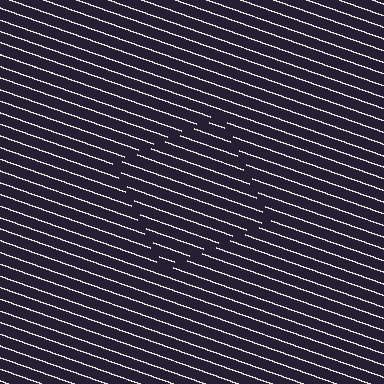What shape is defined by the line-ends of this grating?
An illusory square. The interior of the shape contains the same grating, shifted by half a period — the contour is defined by the phase discontinuity where line-ends from the inner and outer gratings abut.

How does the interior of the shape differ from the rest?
The interior of the shape contains the same grating, shifted by half a period — the contour is defined by the phase discontinuity where line-ends from the inner and outer gratings abut.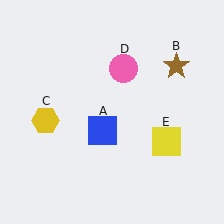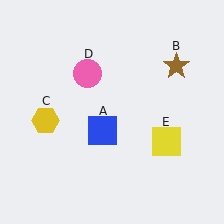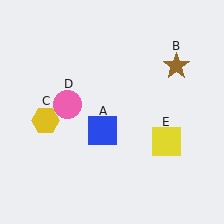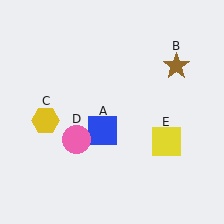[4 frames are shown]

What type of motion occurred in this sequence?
The pink circle (object D) rotated counterclockwise around the center of the scene.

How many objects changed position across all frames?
1 object changed position: pink circle (object D).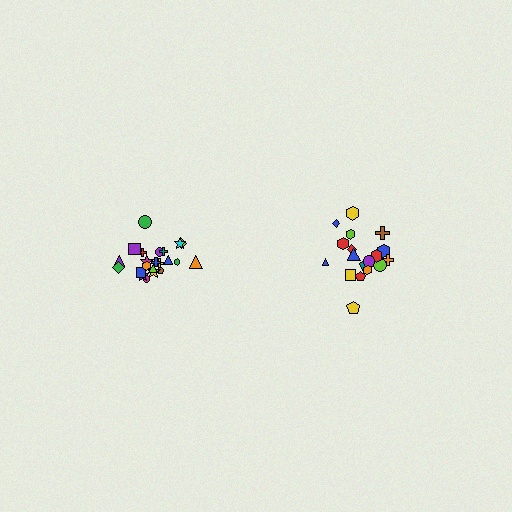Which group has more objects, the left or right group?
The left group.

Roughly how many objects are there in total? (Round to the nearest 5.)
Roughly 40 objects in total.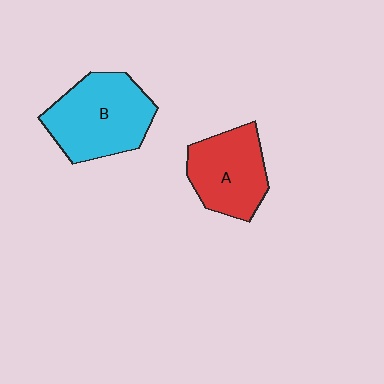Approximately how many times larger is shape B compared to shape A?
Approximately 1.3 times.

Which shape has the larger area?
Shape B (cyan).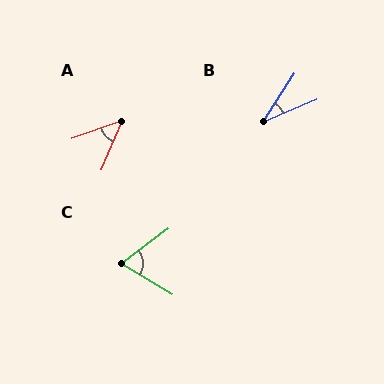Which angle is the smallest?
B, at approximately 35 degrees.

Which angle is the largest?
C, at approximately 68 degrees.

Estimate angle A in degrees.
Approximately 48 degrees.